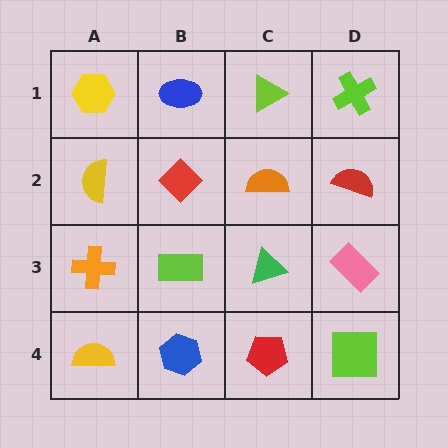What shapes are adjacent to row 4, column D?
A pink rectangle (row 3, column D), a red pentagon (row 4, column C).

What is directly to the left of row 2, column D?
An orange semicircle.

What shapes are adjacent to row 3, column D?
A red semicircle (row 2, column D), a lime square (row 4, column D), a green triangle (row 3, column C).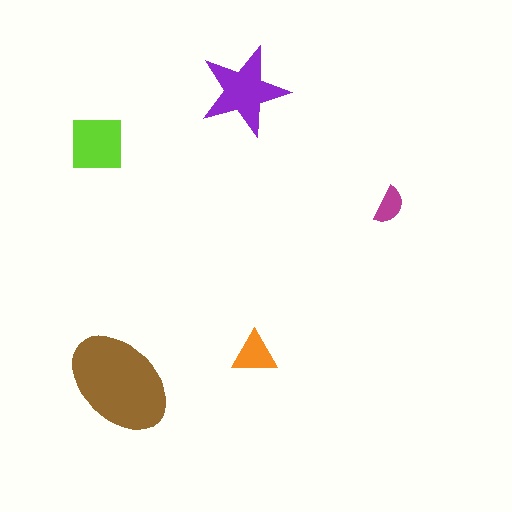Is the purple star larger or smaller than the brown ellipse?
Smaller.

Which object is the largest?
The brown ellipse.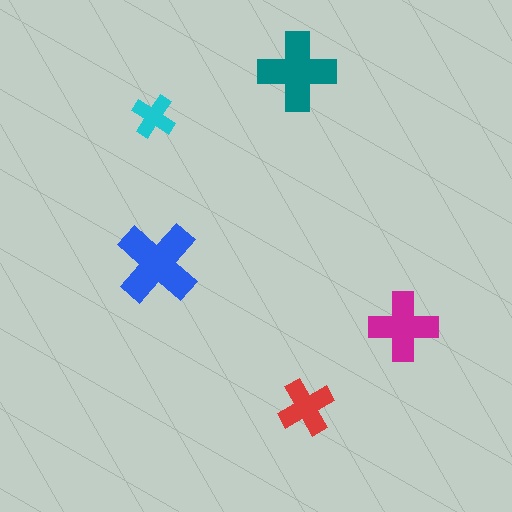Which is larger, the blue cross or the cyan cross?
The blue one.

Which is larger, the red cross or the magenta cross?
The magenta one.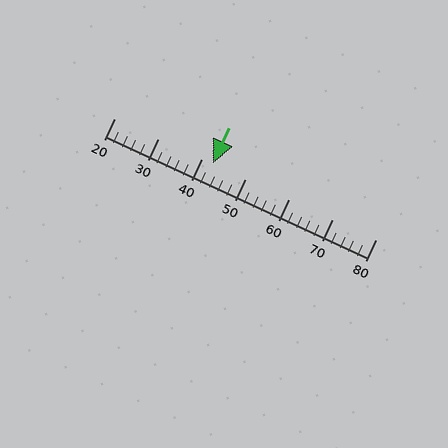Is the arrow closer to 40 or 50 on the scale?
The arrow is closer to 40.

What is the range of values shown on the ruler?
The ruler shows values from 20 to 80.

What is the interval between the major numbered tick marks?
The major tick marks are spaced 10 units apart.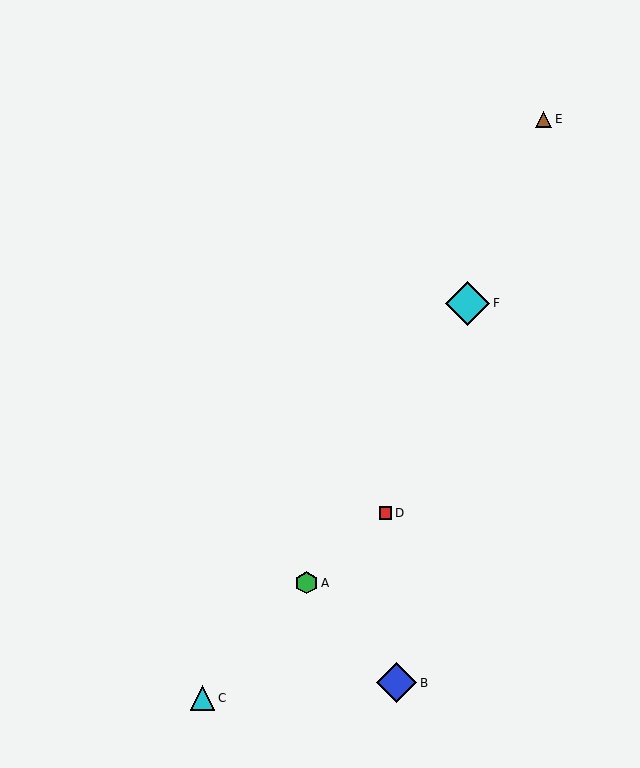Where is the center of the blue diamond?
The center of the blue diamond is at (396, 683).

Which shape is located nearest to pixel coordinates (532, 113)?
The brown triangle (labeled E) at (544, 119) is nearest to that location.